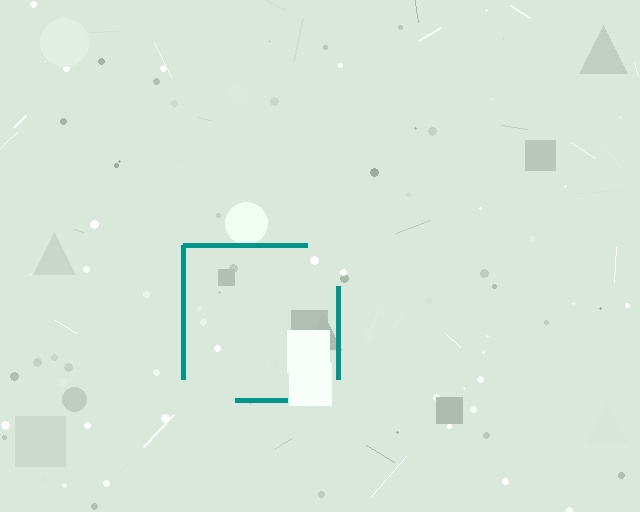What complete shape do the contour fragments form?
The contour fragments form a square.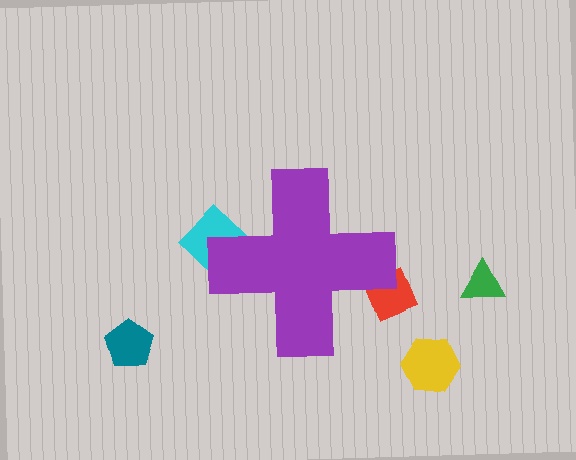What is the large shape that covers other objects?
A purple cross.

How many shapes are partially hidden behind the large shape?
2 shapes are partially hidden.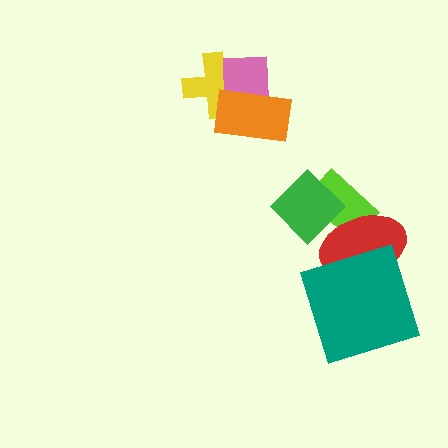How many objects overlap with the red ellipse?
3 objects overlap with the red ellipse.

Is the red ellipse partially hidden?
Yes, it is partially covered by another shape.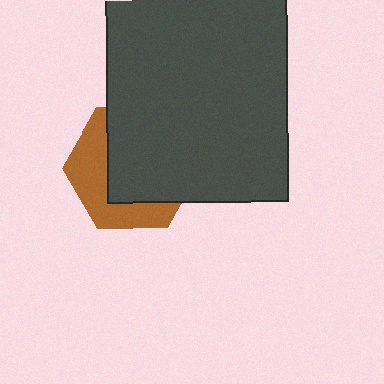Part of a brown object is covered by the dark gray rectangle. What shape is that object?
It is a hexagon.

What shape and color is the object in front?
The object in front is a dark gray rectangle.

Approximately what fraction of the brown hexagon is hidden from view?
Roughly 61% of the brown hexagon is hidden behind the dark gray rectangle.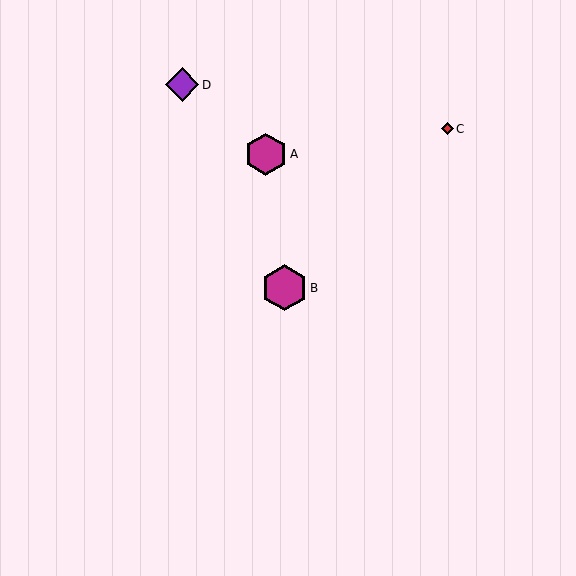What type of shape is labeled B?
Shape B is a magenta hexagon.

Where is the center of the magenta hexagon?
The center of the magenta hexagon is at (266, 154).